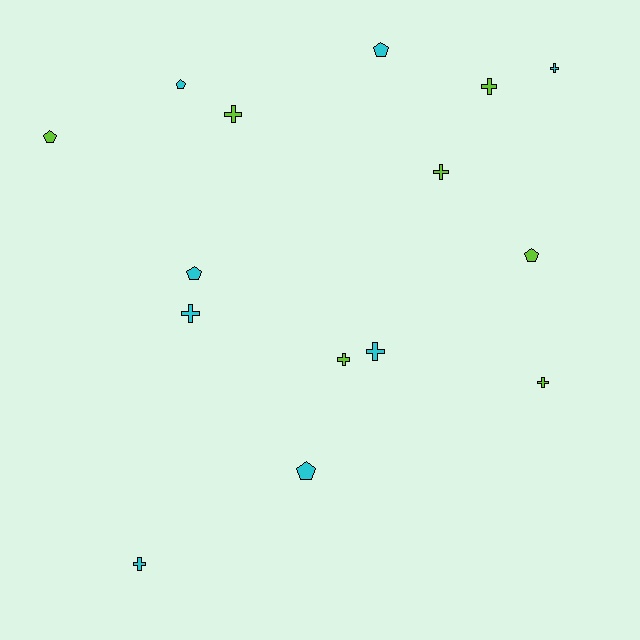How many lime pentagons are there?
There are 2 lime pentagons.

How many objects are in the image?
There are 15 objects.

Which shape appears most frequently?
Cross, with 9 objects.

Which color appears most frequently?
Cyan, with 8 objects.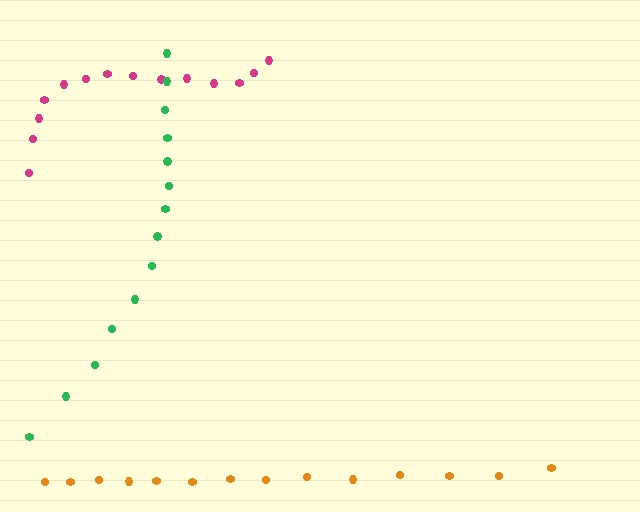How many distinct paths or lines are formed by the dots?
There are 3 distinct paths.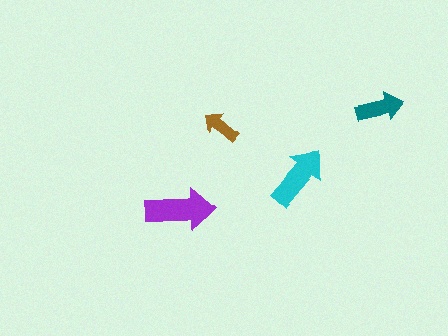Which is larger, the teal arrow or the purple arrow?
The purple one.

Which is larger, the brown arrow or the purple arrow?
The purple one.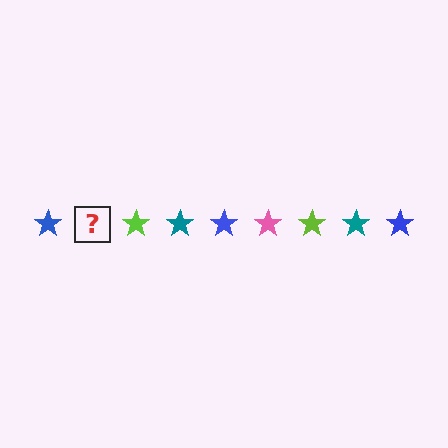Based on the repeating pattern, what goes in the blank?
The blank should be a pink star.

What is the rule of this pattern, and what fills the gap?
The rule is that the pattern cycles through blue, pink, lime, teal stars. The gap should be filled with a pink star.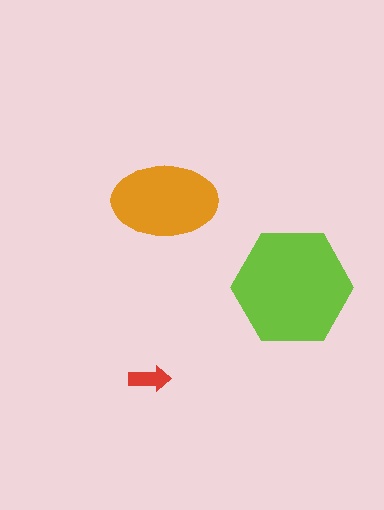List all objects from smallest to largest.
The red arrow, the orange ellipse, the lime hexagon.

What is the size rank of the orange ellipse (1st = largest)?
2nd.